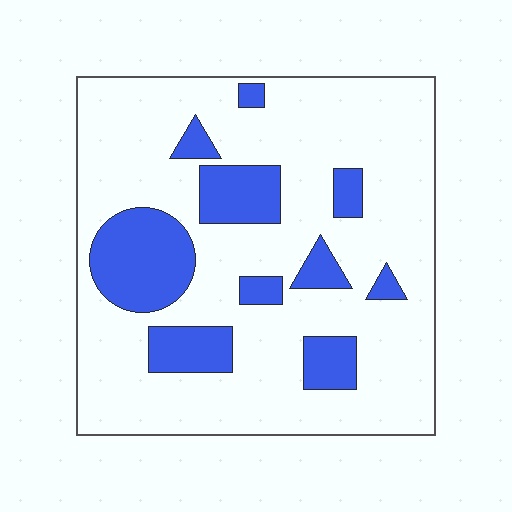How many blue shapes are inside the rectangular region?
10.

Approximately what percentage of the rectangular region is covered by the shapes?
Approximately 20%.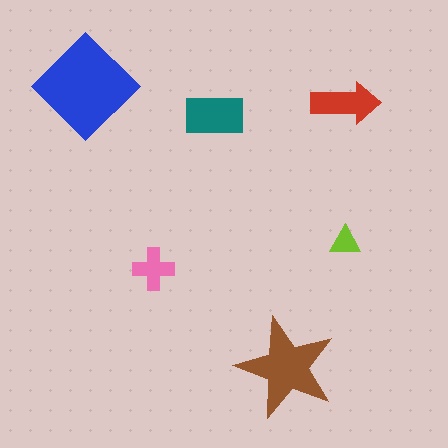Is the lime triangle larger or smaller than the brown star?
Smaller.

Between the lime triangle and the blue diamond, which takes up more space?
The blue diamond.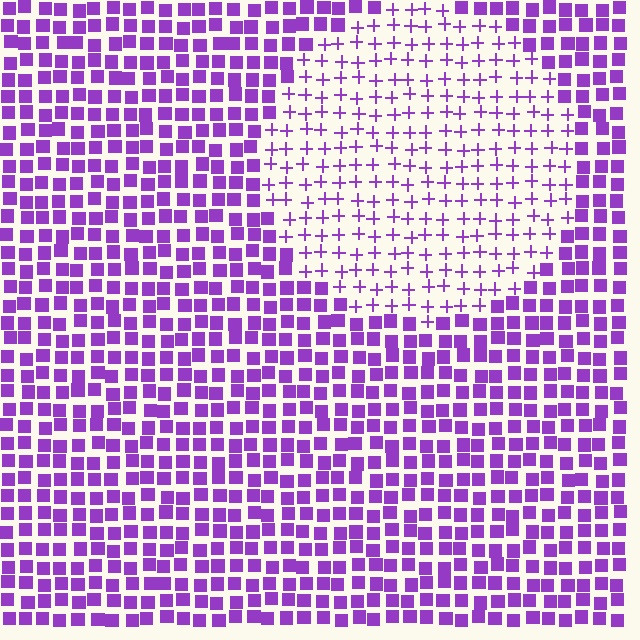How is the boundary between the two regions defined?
The boundary is defined by a change in element shape: plus signs inside vs. squares outside. All elements share the same color and spacing.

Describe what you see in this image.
The image is filled with small purple elements arranged in a uniform grid. A circle-shaped region contains plus signs, while the surrounding area contains squares. The boundary is defined purely by the change in element shape.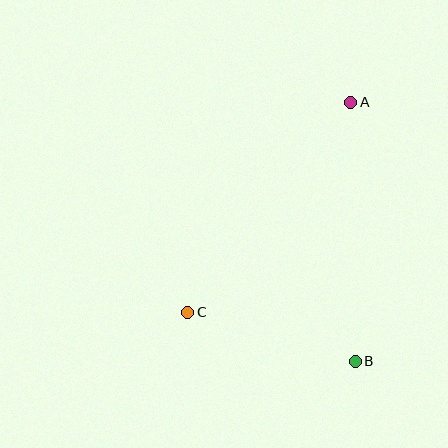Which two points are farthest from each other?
Points A and C are farthest from each other.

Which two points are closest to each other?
Points B and C are closest to each other.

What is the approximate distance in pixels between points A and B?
The distance between A and B is approximately 259 pixels.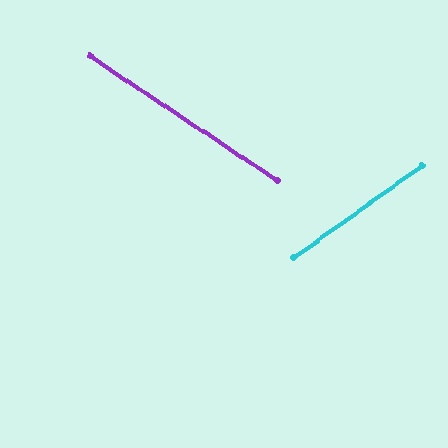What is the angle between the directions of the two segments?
Approximately 69 degrees.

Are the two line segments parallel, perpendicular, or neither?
Neither parallel nor perpendicular — they differ by about 69°.